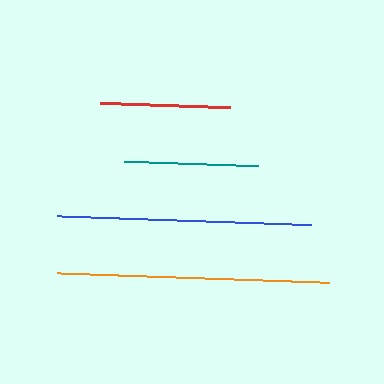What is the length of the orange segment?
The orange segment is approximately 271 pixels long.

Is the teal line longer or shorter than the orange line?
The orange line is longer than the teal line.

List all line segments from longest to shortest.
From longest to shortest: orange, blue, teal, red.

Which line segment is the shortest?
The red line is the shortest at approximately 131 pixels.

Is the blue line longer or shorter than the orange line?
The orange line is longer than the blue line.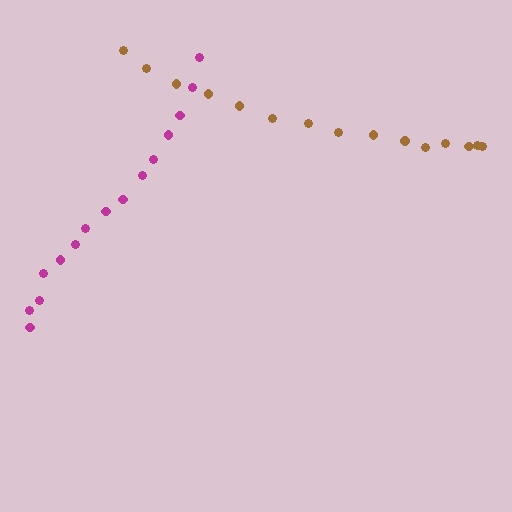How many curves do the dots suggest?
There are 2 distinct paths.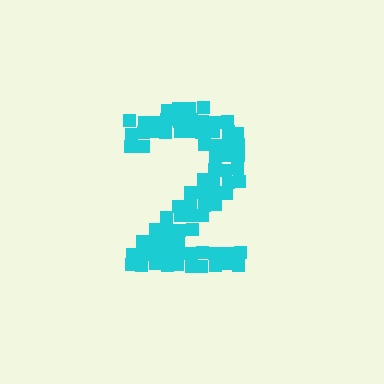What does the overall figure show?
The overall figure shows the digit 2.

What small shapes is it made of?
It is made of small squares.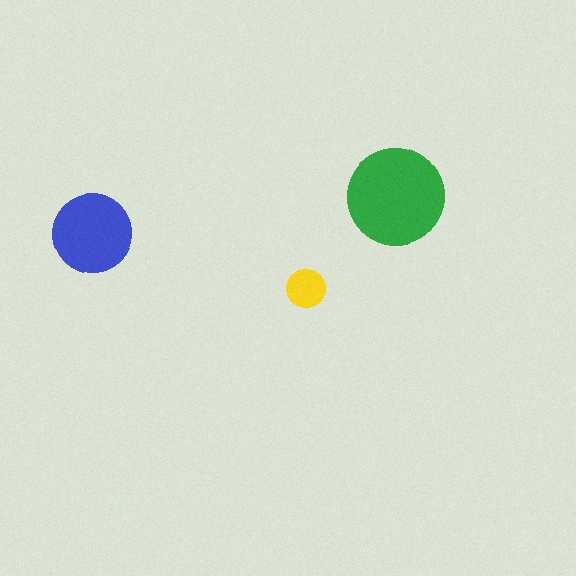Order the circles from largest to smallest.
the green one, the blue one, the yellow one.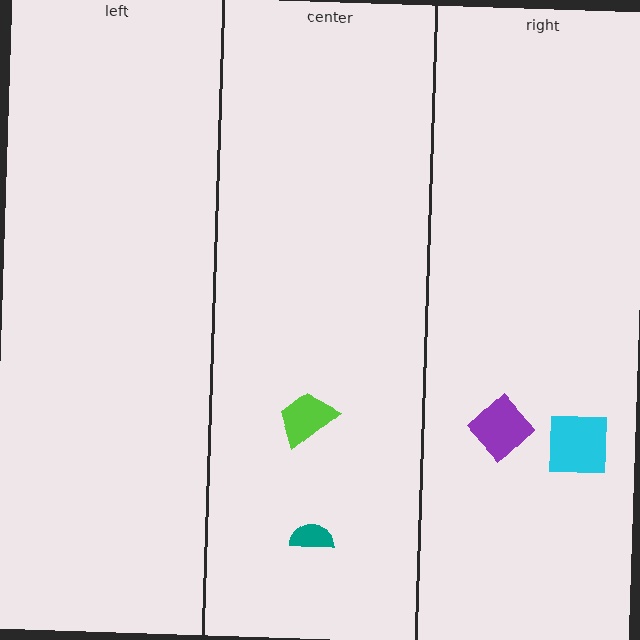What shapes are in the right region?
The cyan square, the purple diamond.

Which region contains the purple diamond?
The right region.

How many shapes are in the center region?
2.